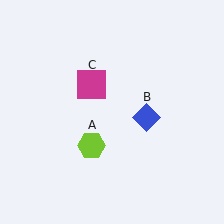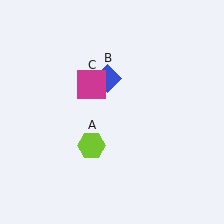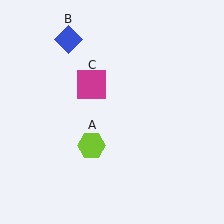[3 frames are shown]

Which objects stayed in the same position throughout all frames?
Lime hexagon (object A) and magenta square (object C) remained stationary.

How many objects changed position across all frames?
1 object changed position: blue diamond (object B).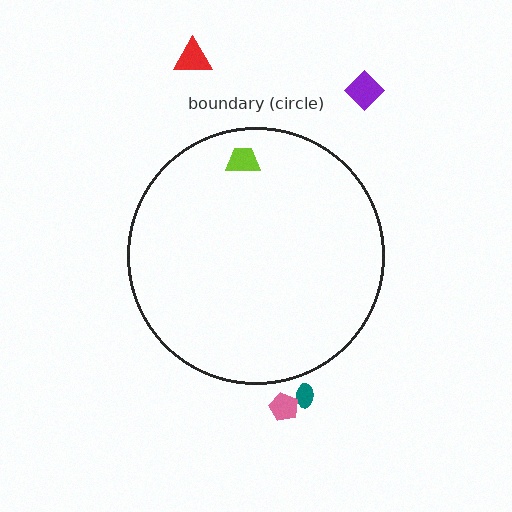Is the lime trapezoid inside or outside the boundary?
Inside.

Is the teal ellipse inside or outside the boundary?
Outside.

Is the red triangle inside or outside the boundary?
Outside.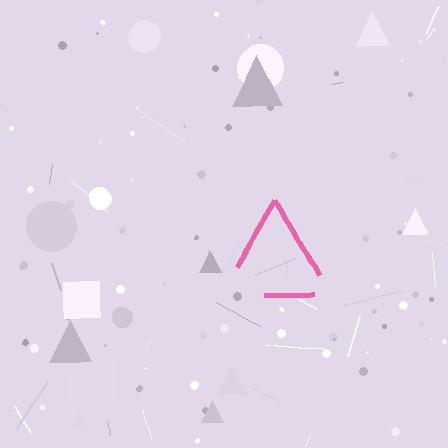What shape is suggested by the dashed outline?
The dashed outline suggests a triangle.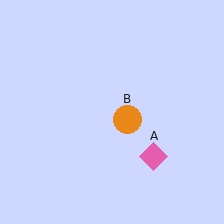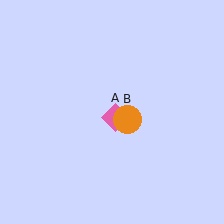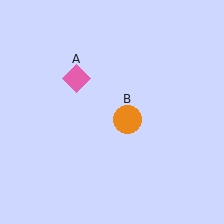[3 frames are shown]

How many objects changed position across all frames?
1 object changed position: pink diamond (object A).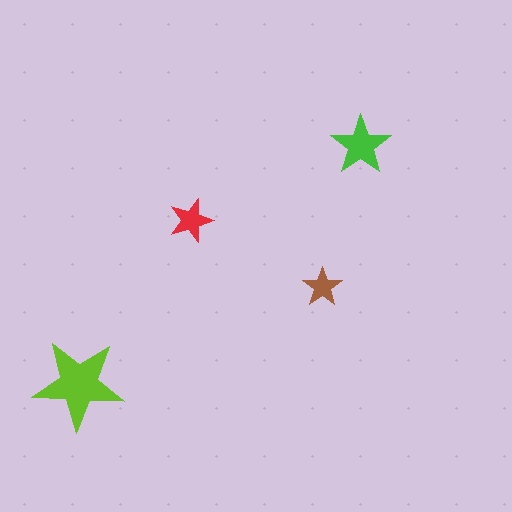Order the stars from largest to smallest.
the lime one, the green one, the red one, the brown one.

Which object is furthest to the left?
The lime star is leftmost.